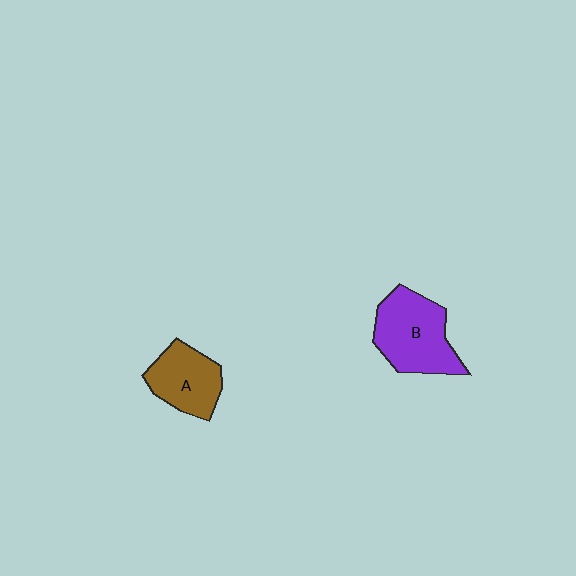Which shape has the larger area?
Shape B (purple).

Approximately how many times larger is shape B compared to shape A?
Approximately 1.4 times.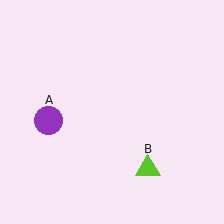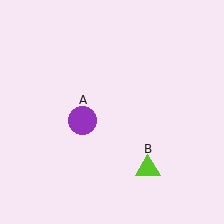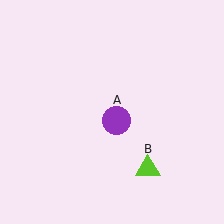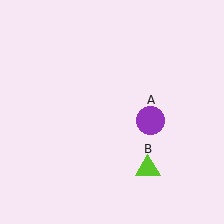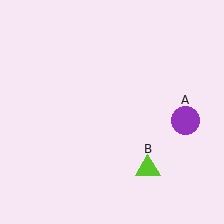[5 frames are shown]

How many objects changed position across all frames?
1 object changed position: purple circle (object A).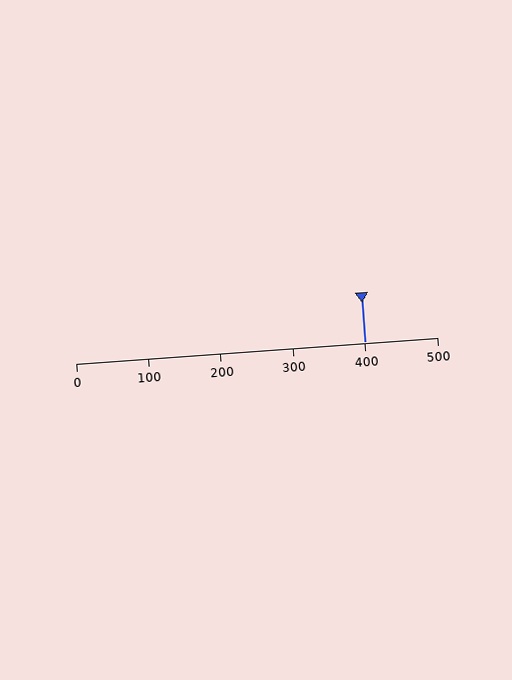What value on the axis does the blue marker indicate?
The marker indicates approximately 400.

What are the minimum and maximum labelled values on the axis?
The axis runs from 0 to 500.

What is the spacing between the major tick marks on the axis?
The major ticks are spaced 100 apart.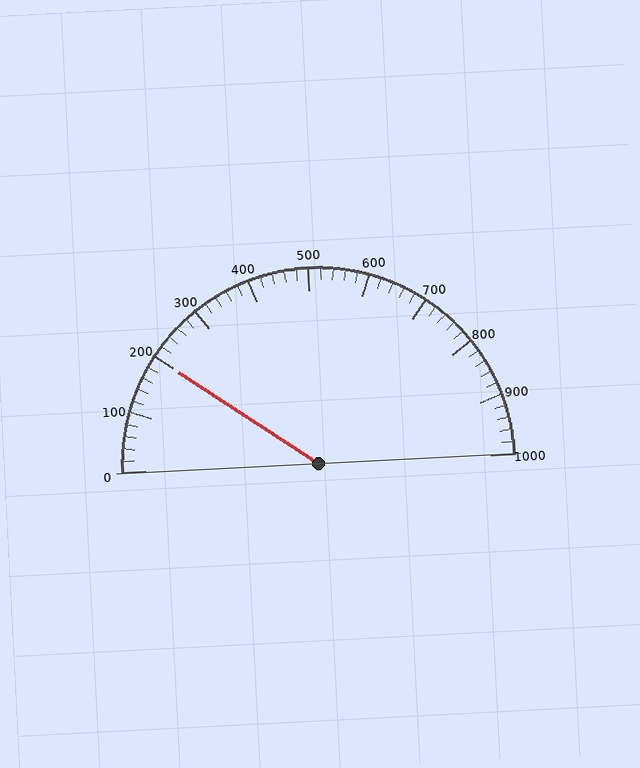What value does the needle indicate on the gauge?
The needle indicates approximately 200.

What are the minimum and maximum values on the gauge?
The gauge ranges from 0 to 1000.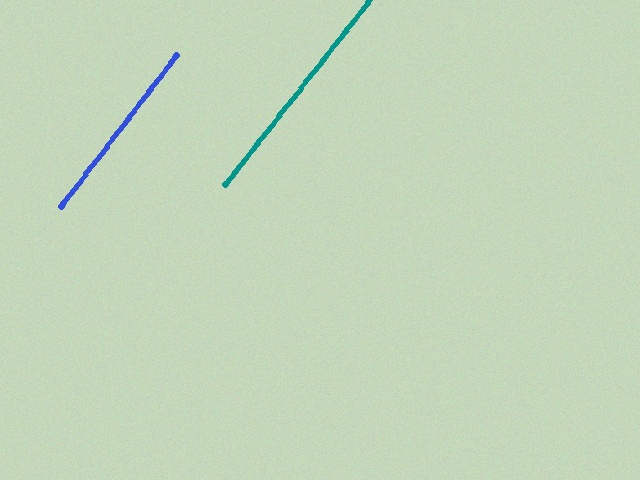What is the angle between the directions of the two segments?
Approximately 1 degree.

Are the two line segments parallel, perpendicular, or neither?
Parallel — their directions differ by only 0.5°.